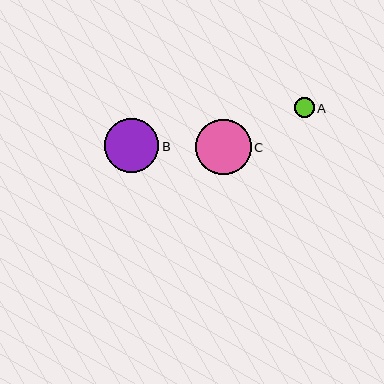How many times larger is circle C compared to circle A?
Circle C is approximately 2.8 times the size of circle A.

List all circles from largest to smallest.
From largest to smallest: C, B, A.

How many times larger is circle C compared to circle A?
Circle C is approximately 2.8 times the size of circle A.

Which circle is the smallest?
Circle A is the smallest with a size of approximately 20 pixels.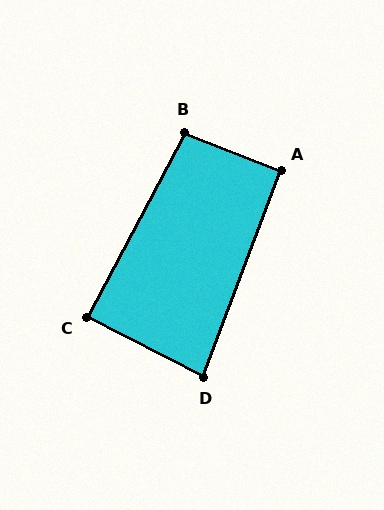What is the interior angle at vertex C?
Approximately 89 degrees (approximately right).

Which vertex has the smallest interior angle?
D, at approximately 84 degrees.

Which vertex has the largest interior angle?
B, at approximately 96 degrees.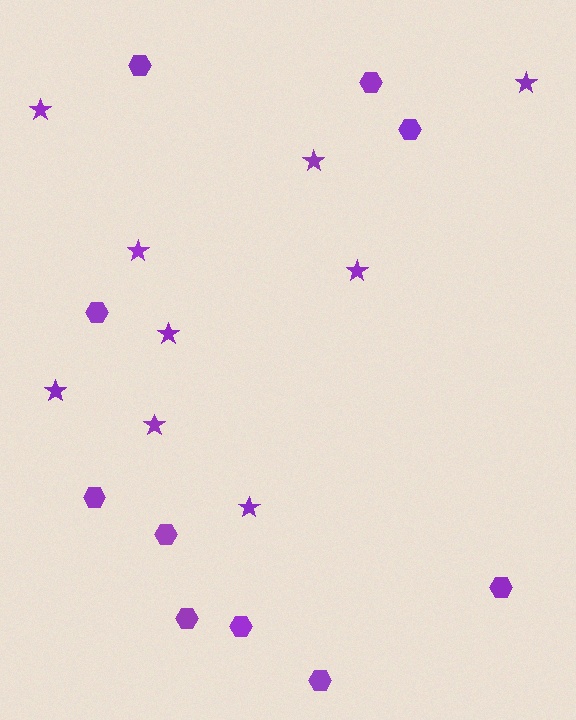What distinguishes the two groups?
There are 2 groups: one group of hexagons (10) and one group of stars (9).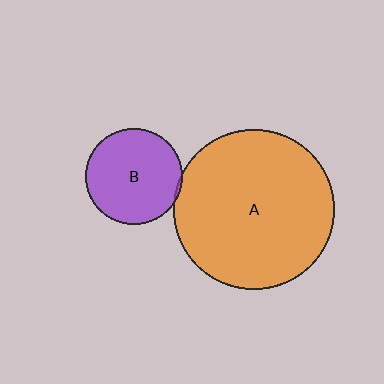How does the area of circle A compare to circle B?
Approximately 2.7 times.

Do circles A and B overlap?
Yes.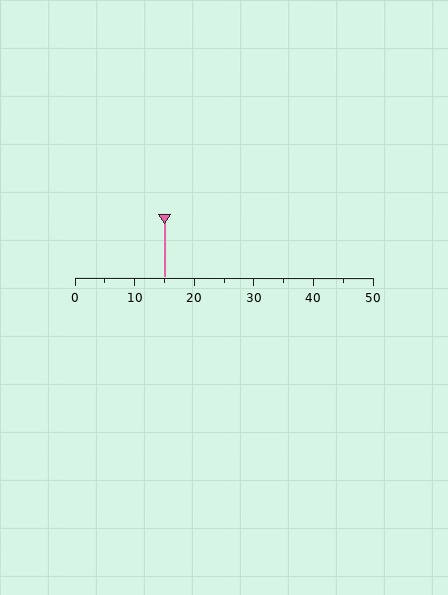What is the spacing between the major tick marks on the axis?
The major ticks are spaced 10 apart.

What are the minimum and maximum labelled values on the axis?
The axis runs from 0 to 50.